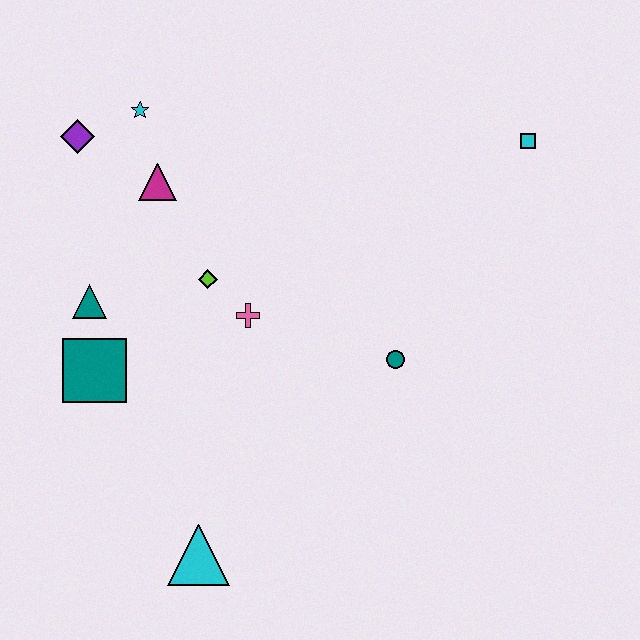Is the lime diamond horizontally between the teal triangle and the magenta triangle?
No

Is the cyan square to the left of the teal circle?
No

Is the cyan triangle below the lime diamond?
Yes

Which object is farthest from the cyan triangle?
The cyan square is farthest from the cyan triangle.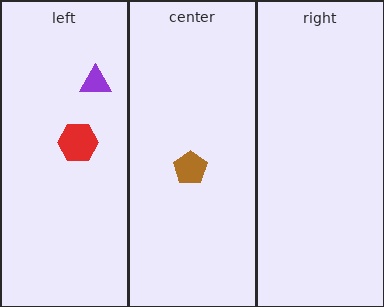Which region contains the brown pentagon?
The center region.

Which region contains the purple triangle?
The left region.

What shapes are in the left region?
The red hexagon, the purple triangle.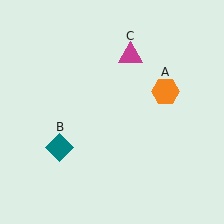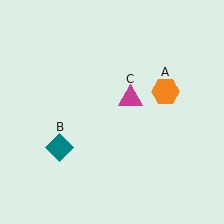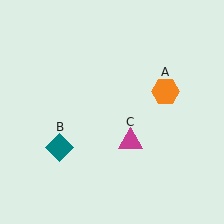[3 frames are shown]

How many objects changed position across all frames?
1 object changed position: magenta triangle (object C).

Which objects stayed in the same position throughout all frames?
Orange hexagon (object A) and teal diamond (object B) remained stationary.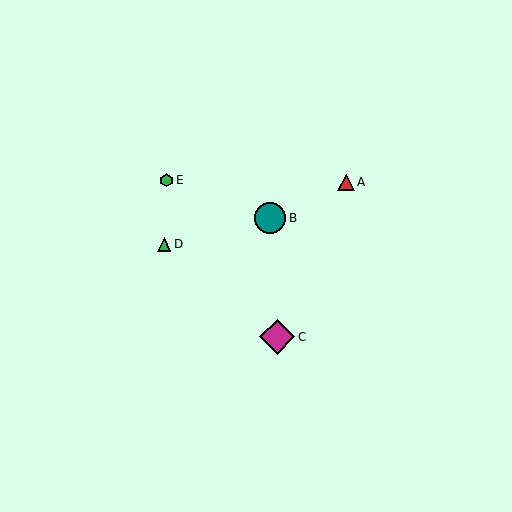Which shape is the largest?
The magenta diamond (labeled C) is the largest.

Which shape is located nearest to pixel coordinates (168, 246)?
The green triangle (labeled D) at (164, 244) is nearest to that location.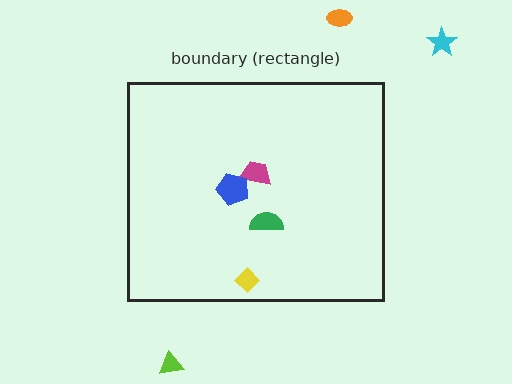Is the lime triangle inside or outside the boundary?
Outside.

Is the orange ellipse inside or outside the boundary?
Outside.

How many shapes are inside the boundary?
4 inside, 3 outside.